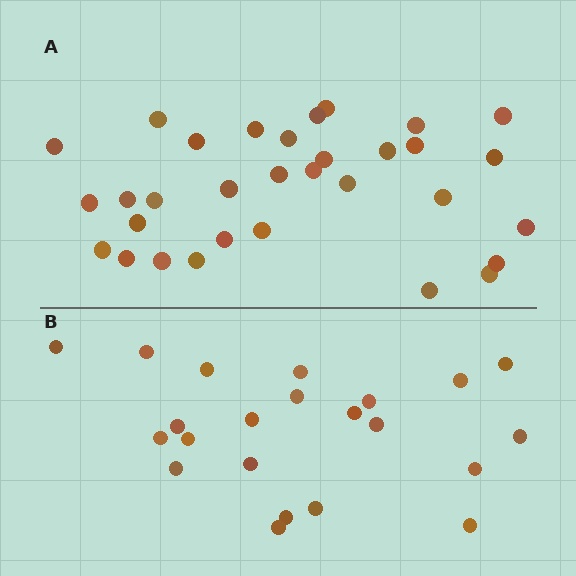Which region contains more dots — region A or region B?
Region A (the top region) has more dots.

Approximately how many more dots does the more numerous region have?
Region A has roughly 10 or so more dots than region B.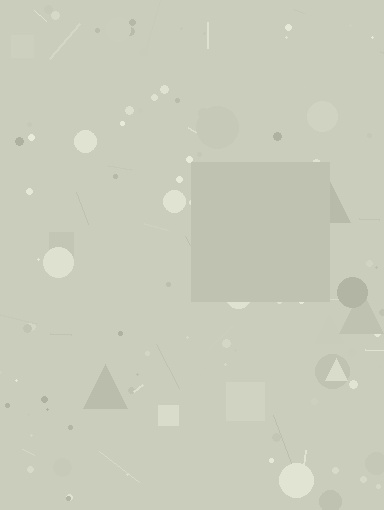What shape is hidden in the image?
A square is hidden in the image.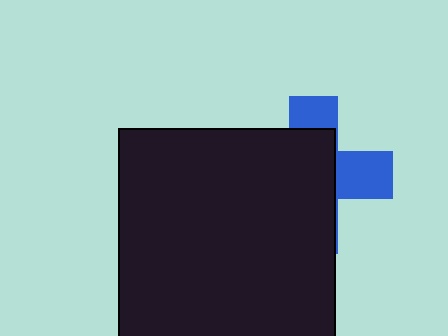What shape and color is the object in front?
The object in front is a black square.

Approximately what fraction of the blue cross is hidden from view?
Roughly 65% of the blue cross is hidden behind the black square.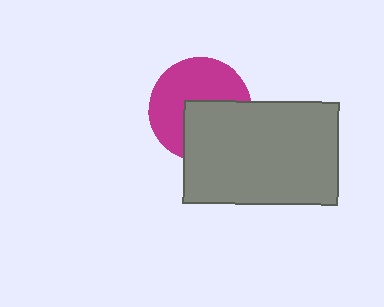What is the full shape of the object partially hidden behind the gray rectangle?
The partially hidden object is a magenta circle.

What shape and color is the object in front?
The object in front is a gray rectangle.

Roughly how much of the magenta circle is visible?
About half of it is visible (roughly 57%).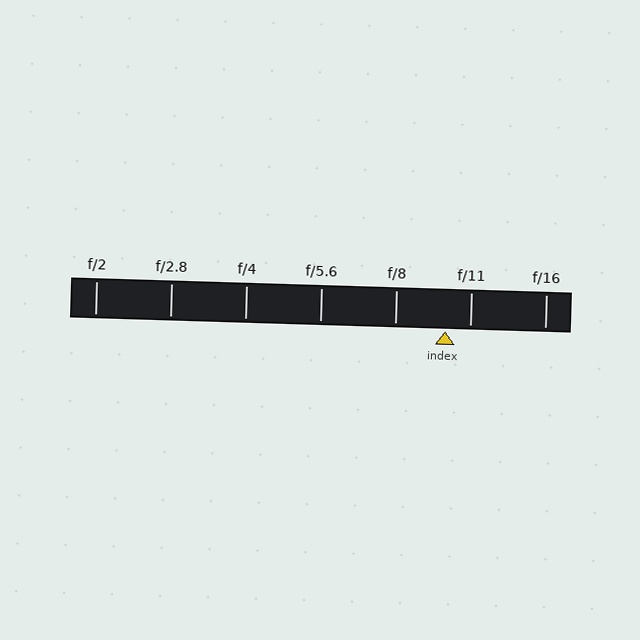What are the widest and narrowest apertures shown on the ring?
The widest aperture shown is f/2 and the narrowest is f/16.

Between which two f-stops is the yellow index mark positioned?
The index mark is between f/8 and f/11.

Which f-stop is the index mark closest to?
The index mark is closest to f/11.